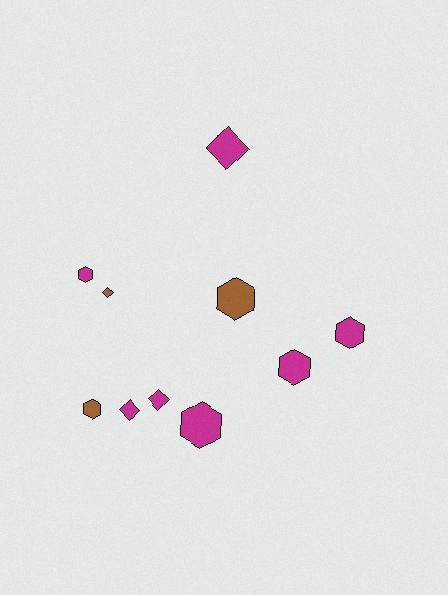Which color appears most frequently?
Magenta, with 7 objects.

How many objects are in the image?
There are 10 objects.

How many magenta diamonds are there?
There are 3 magenta diamonds.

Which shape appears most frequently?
Hexagon, with 6 objects.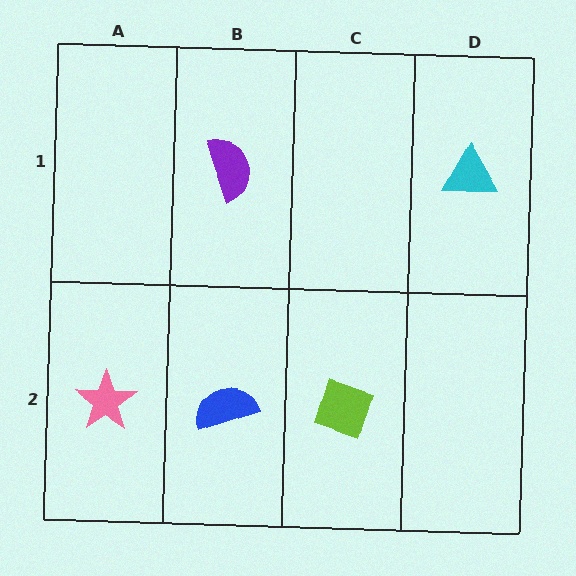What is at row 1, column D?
A cyan triangle.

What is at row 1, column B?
A purple semicircle.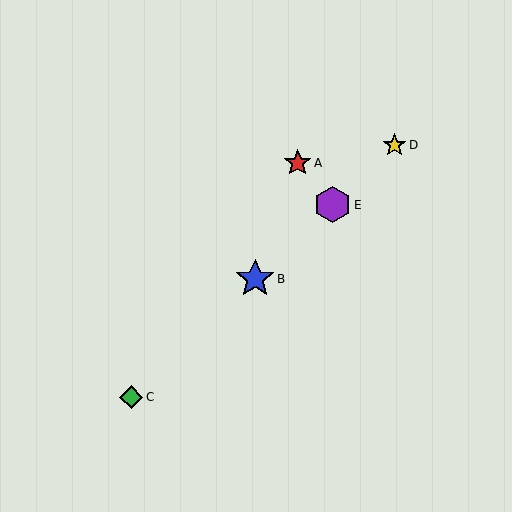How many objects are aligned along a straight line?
4 objects (B, C, D, E) are aligned along a straight line.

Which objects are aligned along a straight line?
Objects B, C, D, E are aligned along a straight line.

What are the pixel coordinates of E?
Object E is at (332, 205).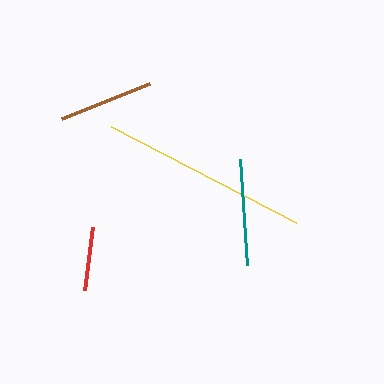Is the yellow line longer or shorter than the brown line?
The yellow line is longer than the brown line.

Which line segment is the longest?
The yellow line is the longest at approximately 209 pixels.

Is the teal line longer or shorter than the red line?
The teal line is longer than the red line.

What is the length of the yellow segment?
The yellow segment is approximately 209 pixels long.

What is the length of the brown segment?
The brown segment is approximately 95 pixels long.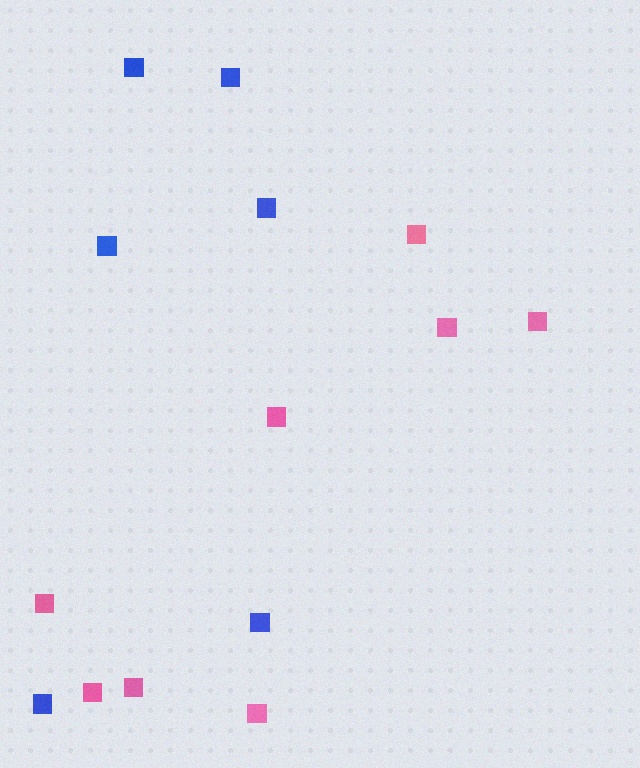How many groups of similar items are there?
There are 2 groups: one group of pink squares (8) and one group of blue squares (6).